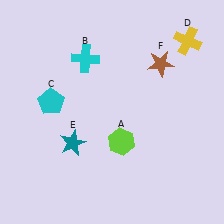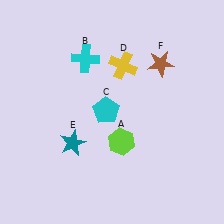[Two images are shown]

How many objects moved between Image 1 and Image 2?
2 objects moved between the two images.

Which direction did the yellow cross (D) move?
The yellow cross (D) moved left.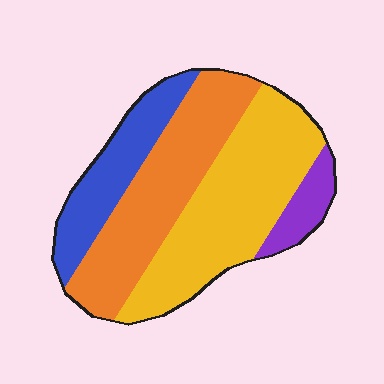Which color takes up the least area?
Purple, at roughly 10%.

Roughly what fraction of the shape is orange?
Orange takes up between a third and a half of the shape.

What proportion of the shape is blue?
Blue covers around 20% of the shape.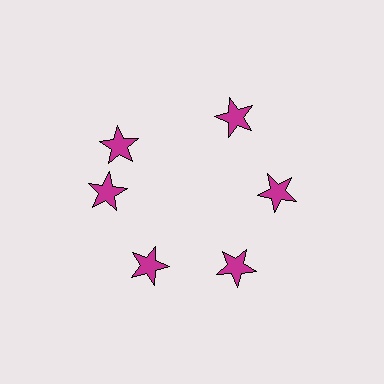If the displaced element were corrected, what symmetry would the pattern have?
It would have 6-fold rotational symmetry — the pattern would map onto itself every 60 degrees.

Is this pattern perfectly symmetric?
No. The 6 magenta stars are arranged in a ring, but one element near the 11 o'clock position is rotated out of alignment along the ring, breaking the 6-fold rotational symmetry.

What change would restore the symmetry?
The symmetry would be restored by rotating it back into even spacing with its neighbors so that all 6 stars sit at equal angles and equal distance from the center.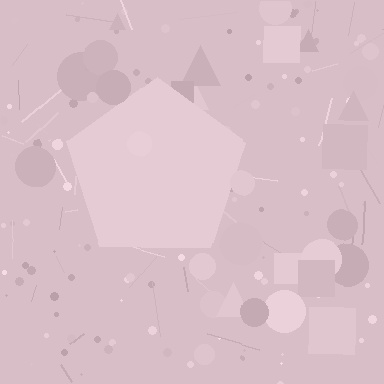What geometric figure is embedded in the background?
A pentagon is embedded in the background.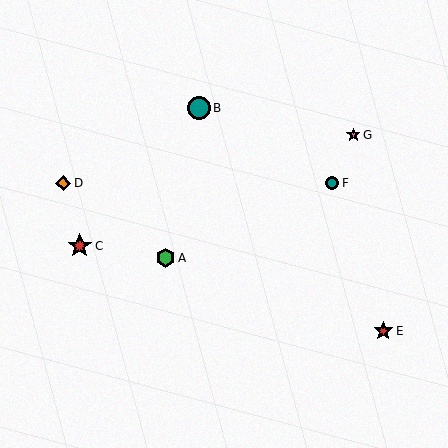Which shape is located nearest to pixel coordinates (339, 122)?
The pink star (labeled G) at (353, 135) is nearest to that location.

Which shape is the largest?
The red star (labeled C) is the largest.